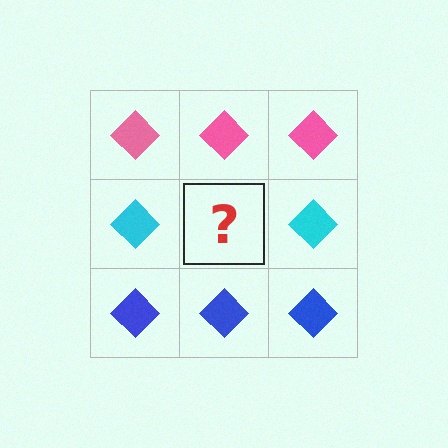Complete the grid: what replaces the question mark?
The question mark should be replaced with a cyan diamond.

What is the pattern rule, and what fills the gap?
The rule is that each row has a consistent color. The gap should be filled with a cyan diamond.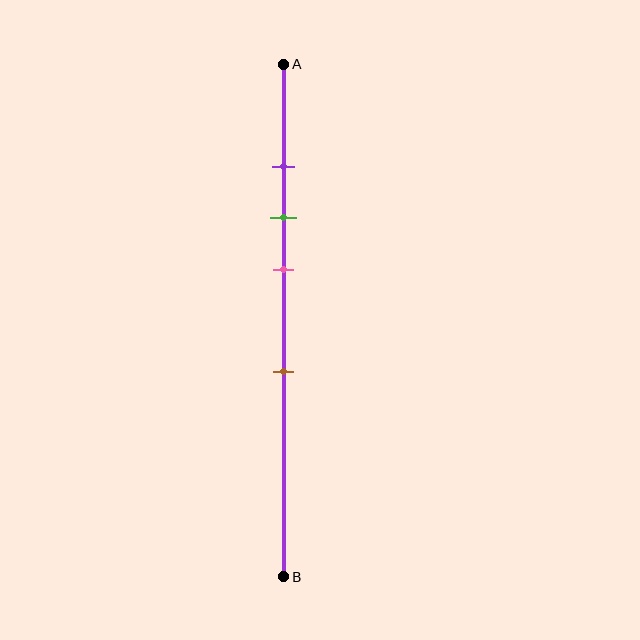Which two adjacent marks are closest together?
The purple and green marks are the closest adjacent pair.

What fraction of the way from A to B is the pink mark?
The pink mark is approximately 40% (0.4) of the way from A to B.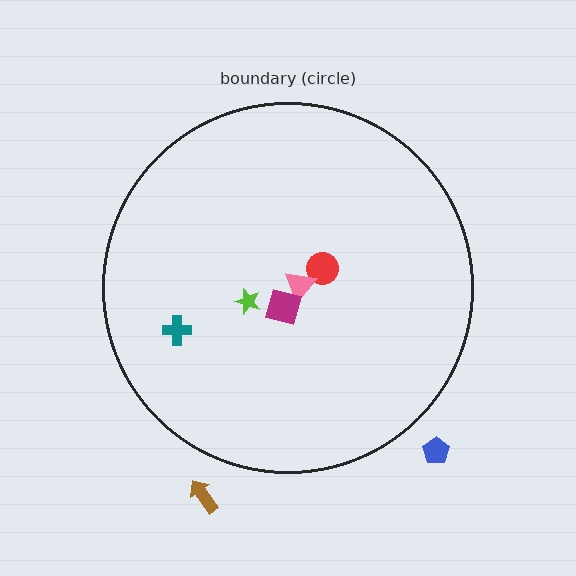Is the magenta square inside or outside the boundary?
Inside.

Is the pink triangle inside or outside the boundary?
Inside.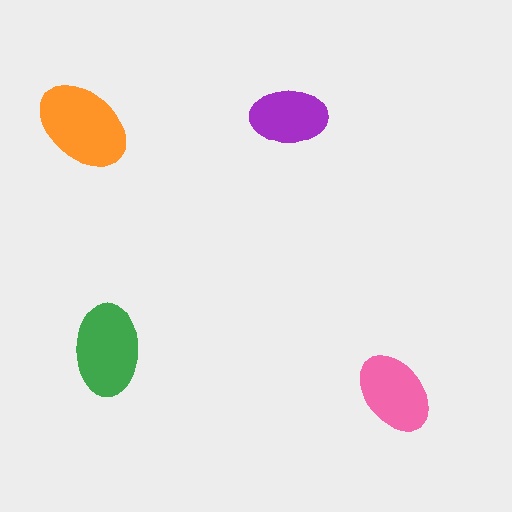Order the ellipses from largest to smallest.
the orange one, the green one, the pink one, the purple one.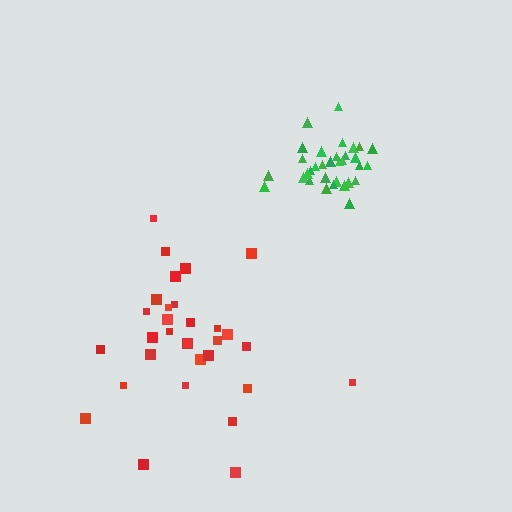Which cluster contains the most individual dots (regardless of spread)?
Green (33).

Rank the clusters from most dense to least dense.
green, red.